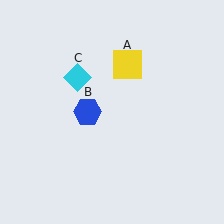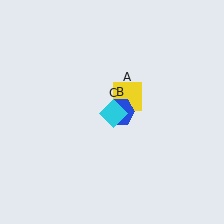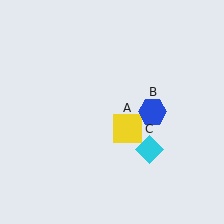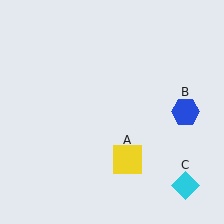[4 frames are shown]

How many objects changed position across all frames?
3 objects changed position: yellow square (object A), blue hexagon (object B), cyan diamond (object C).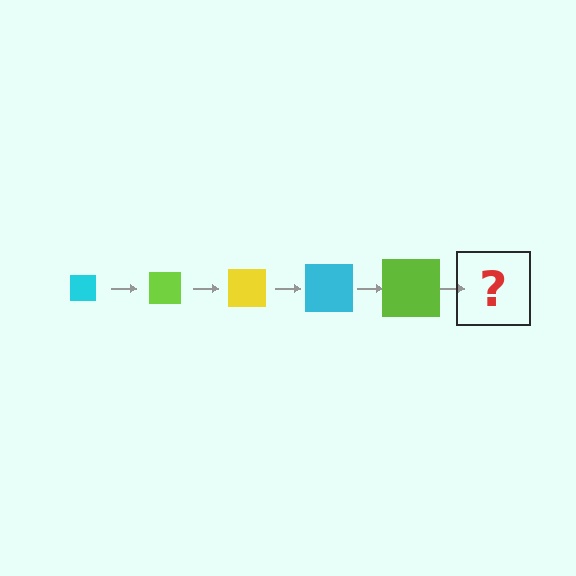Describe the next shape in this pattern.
It should be a yellow square, larger than the previous one.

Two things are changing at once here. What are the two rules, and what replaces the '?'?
The two rules are that the square grows larger each step and the color cycles through cyan, lime, and yellow. The '?' should be a yellow square, larger than the previous one.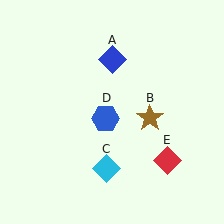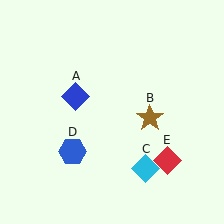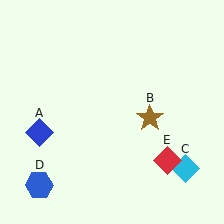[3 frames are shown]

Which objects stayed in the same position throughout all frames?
Brown star (object B) and red diamond (object E) remained stationary.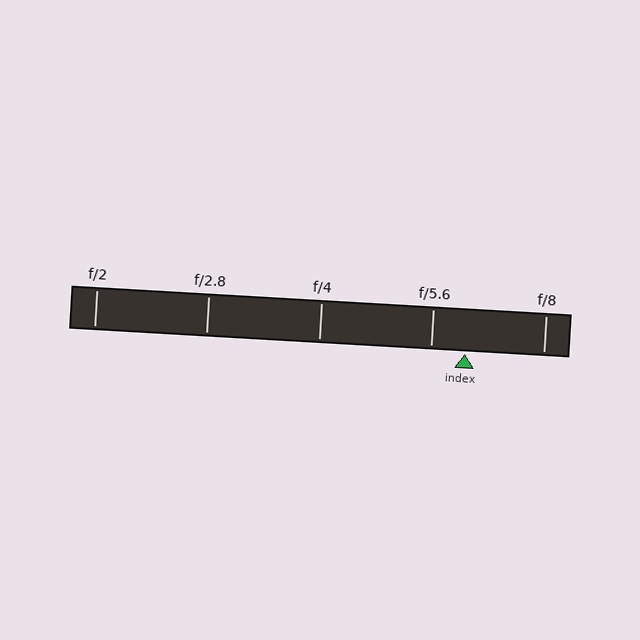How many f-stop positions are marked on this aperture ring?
There are 5 f-stop positions marked.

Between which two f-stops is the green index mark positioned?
The index mark is between f/5.6 and f/8.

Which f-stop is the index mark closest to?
The index mark is closest to f/5.6.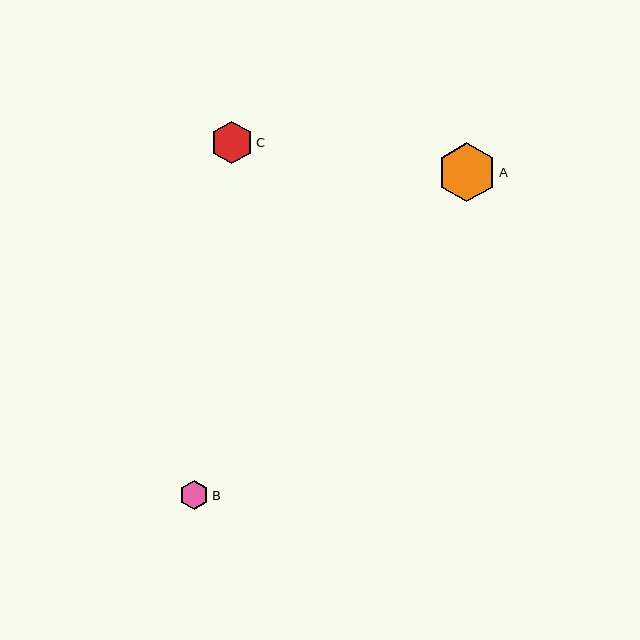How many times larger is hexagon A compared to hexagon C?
Hexagon A is approximately 1.4 times the size of hexagon C.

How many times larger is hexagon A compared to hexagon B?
Hexagon A is approximately 2.0 times the size of hexagon B.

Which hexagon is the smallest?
Hexagon B is the smallest with a size of approximately 29 pixels.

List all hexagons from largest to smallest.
From largest to smallest: A, C, B.